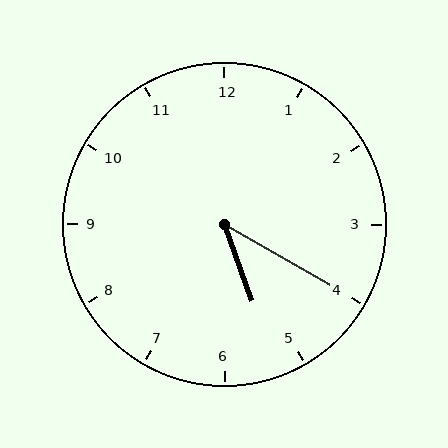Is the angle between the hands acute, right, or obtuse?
It is acute.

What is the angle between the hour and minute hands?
Approximately 40 degrees.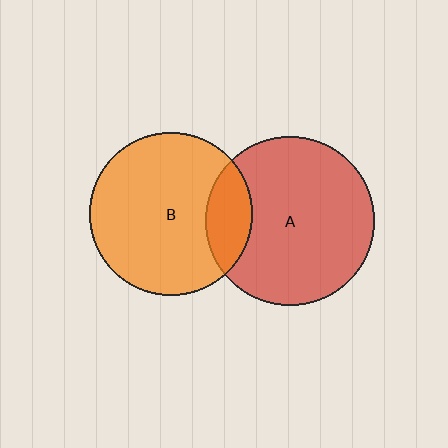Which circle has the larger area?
Circle A (red).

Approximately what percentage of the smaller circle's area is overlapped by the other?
Approximately 20%.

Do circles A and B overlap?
Yes.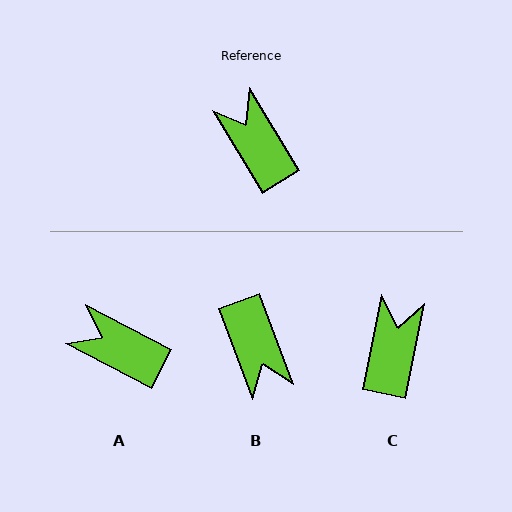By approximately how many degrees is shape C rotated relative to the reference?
Approximately 43 degrees clockwise.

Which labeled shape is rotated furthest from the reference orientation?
B, about 169 degrees away.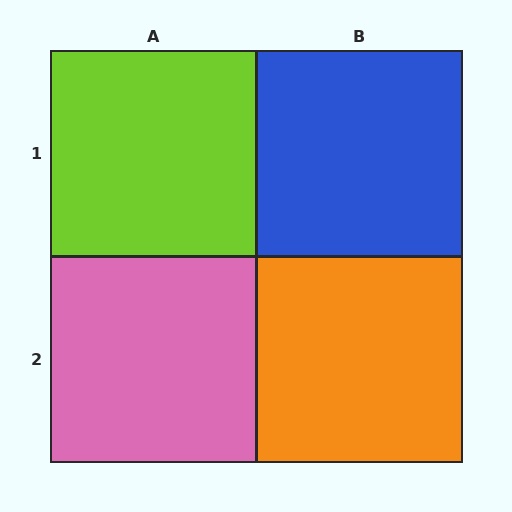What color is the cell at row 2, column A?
Pink.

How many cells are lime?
1 cell is lime.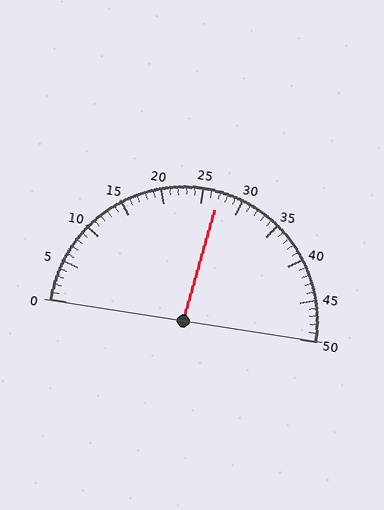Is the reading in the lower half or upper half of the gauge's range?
The reading is in the upper half of the range (0 to 50).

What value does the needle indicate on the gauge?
The needle indicates approximately 27.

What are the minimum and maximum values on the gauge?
The gauge ranges from 0 to 50.